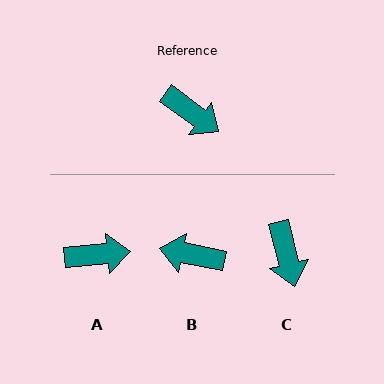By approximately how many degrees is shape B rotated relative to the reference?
Approximately 155 degrees clockwise.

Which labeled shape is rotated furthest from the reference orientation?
B, about 155 degrees away.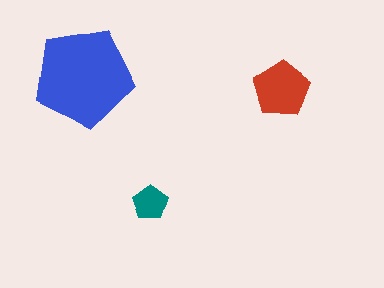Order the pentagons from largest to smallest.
the blue one, the red one, the teal one.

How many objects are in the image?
There are 3 objects in the image.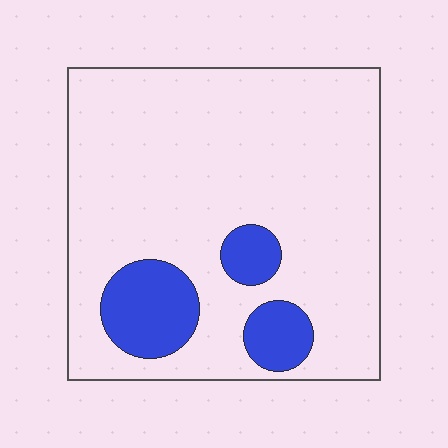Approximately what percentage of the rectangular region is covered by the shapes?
Approximately 15%.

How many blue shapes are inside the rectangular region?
3.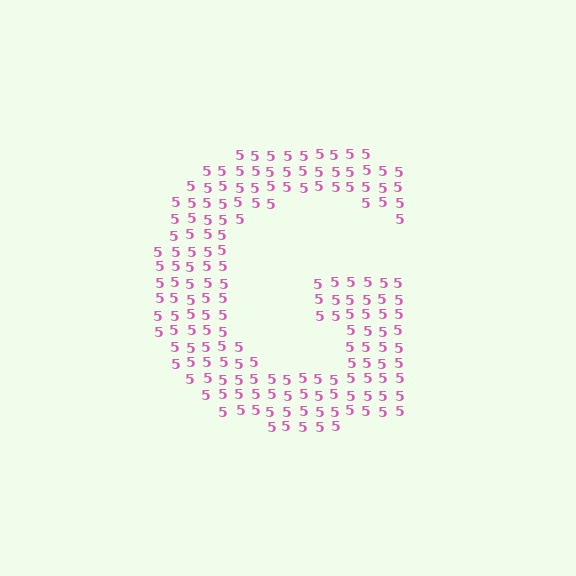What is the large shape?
The large shape is the letter G.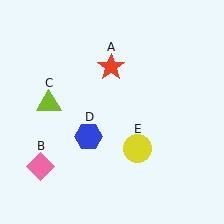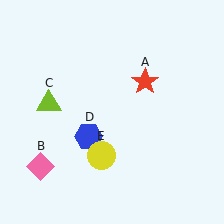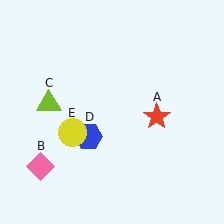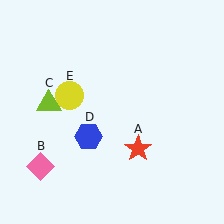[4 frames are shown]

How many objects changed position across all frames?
2 objects changed position: red star (object A), yellow circle (object E).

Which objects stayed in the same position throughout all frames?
Pink diamond (object B) and lime triangle (object C) and blue hexagon (object D) remained stationary.